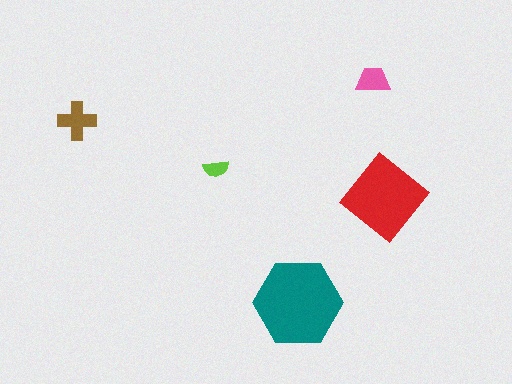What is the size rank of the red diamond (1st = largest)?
2nd.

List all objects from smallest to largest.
The lime semicircle, the pink trapezoid, the brown cross, the red diamond, the teal hexagon.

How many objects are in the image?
There are 5 objects in the image.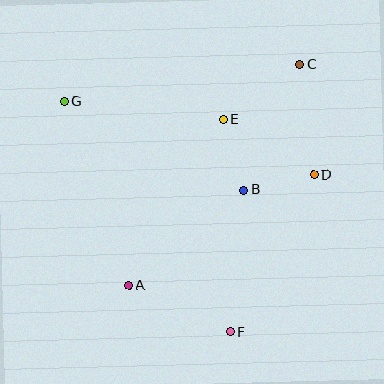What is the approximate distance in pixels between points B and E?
The distance between B and E is approximately 73 pixels.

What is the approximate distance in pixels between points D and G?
The distance between D and G is approximately 261 pixels.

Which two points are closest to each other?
Points B and D are closest to each other.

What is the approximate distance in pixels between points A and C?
The distance between A and C is approximately 280 pixels.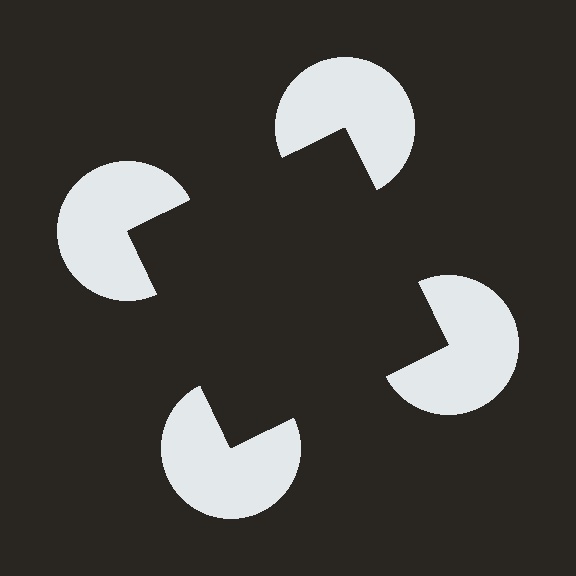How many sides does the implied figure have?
4 sides.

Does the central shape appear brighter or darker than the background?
It typically appears slightly darker than the background, even though no actual brightness change is drawn.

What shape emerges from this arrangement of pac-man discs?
An illusory square — its edges are inferred from the aligned wedge cuts in the pac-man discs, not physically drawn.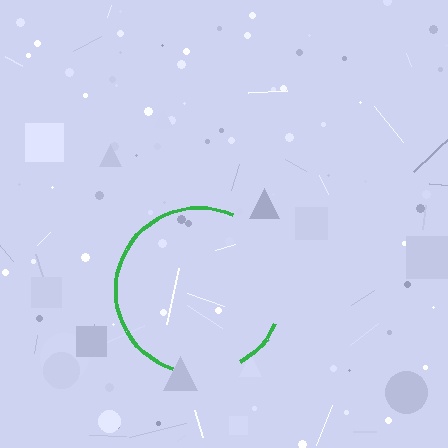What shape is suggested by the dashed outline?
The dashed outline suggests a circle.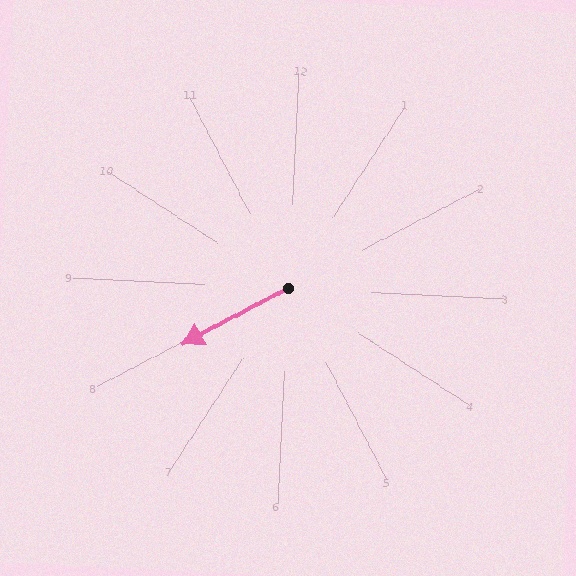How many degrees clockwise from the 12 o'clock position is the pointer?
Approximately 239 degrees.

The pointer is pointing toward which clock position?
Roughly 8 o'clock.